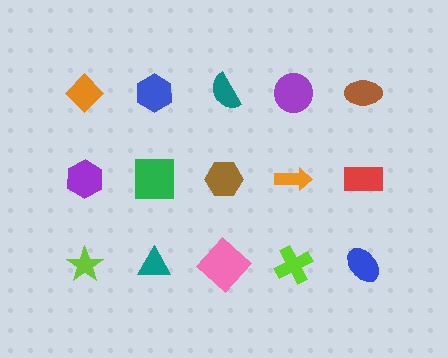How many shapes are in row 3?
5 shapes.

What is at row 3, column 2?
A teal triangle.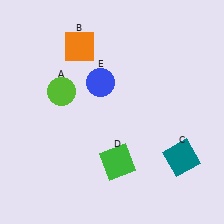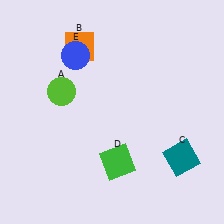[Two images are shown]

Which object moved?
The blue circle (E) moved up.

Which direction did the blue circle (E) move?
The blue circle (E) moved up.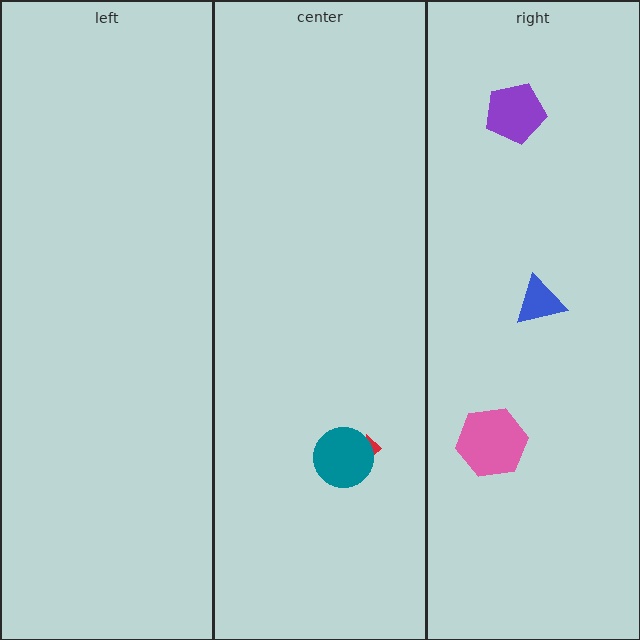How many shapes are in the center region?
2.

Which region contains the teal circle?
The center region.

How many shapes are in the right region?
3.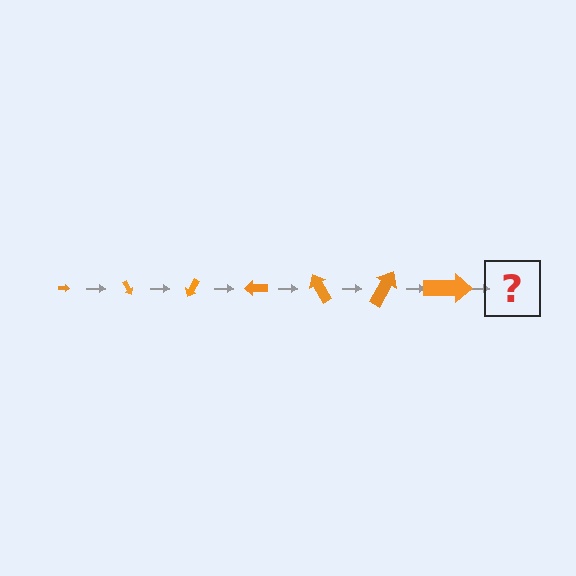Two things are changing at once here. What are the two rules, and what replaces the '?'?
The two rules are that the arrow grows larger each step and it rotates 60 degrees each step. The '?' should be an arrow, larger than the previous one and rotated 420 degrees from the start.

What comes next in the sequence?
The next element should be an arrow, larger than the previous one and rotated 420 degrees from the start.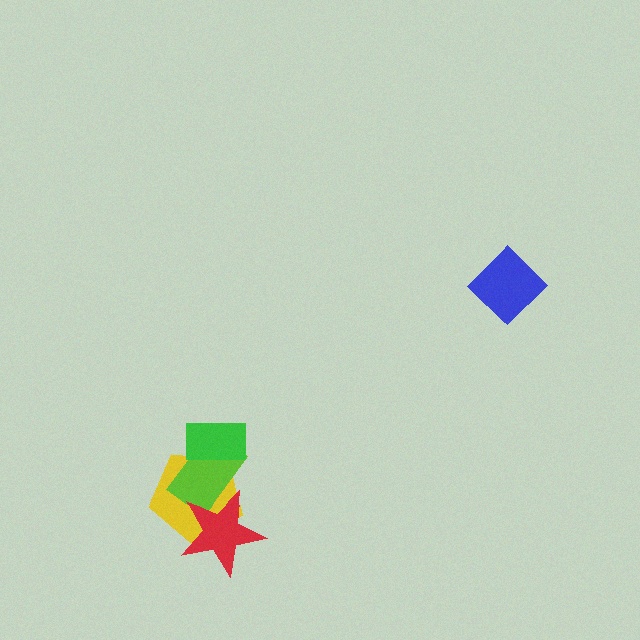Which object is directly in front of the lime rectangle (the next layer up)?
The green rectangle is directly in front of the lime rectangle.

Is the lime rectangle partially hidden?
Yes, it is partially covered by another shape.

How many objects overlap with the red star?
2 objects overlap with the red star.